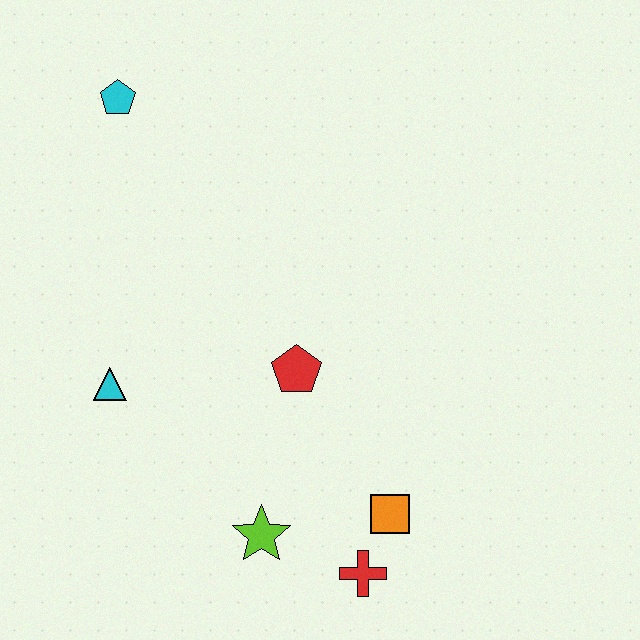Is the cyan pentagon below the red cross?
No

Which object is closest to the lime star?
The red cross is closest to the lime star.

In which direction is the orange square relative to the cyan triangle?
The orange square is to the right of the cyan triangle.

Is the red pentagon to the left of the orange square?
Yes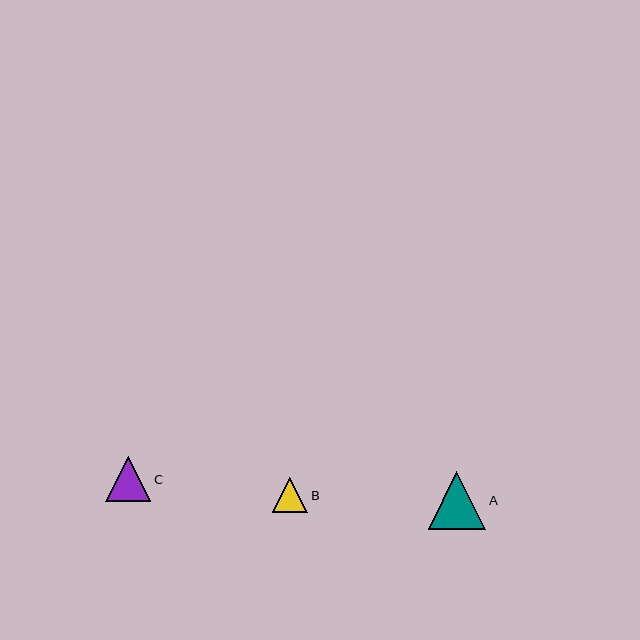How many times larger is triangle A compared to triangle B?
Triangle A is approximately 1.6 times the size of triangle B.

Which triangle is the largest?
Triangle A is the largest with a size of approximately 57 pixels.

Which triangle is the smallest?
Triangle B is the smallest with a size of approximately 35 pixels.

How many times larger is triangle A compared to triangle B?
Triangle A is approximately 1.6 times the size of triangle B.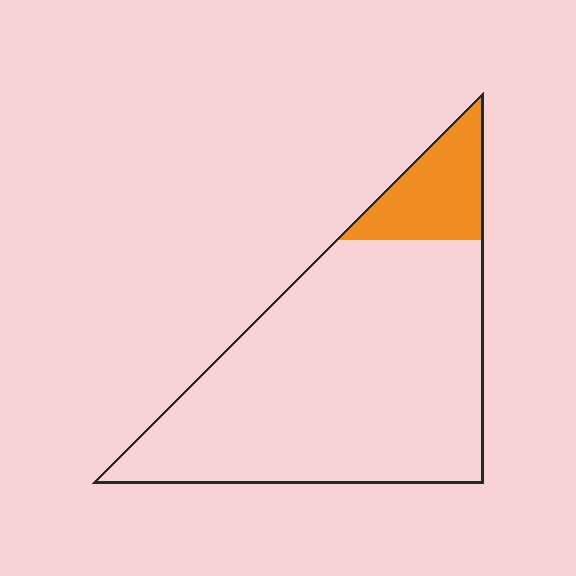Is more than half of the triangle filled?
No.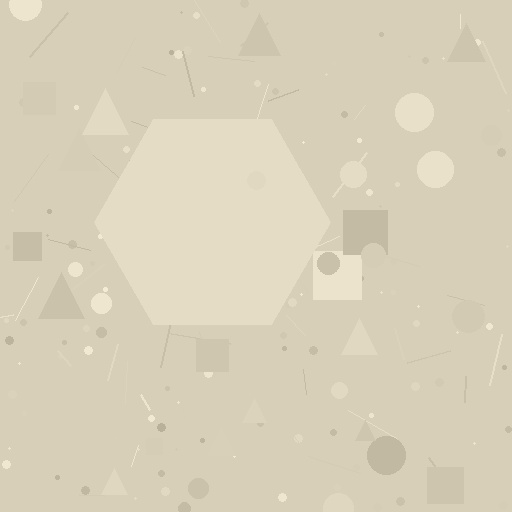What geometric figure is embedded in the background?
A hexagon is embedded in the background.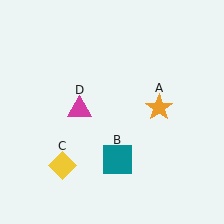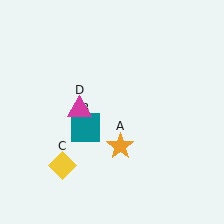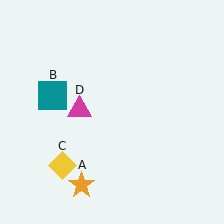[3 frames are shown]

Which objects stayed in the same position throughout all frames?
Yellow diamond (object C) and magenta triangle (object D) remained stationary.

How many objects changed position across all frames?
2 objects changed position: orange star (object A), teal square (object B).